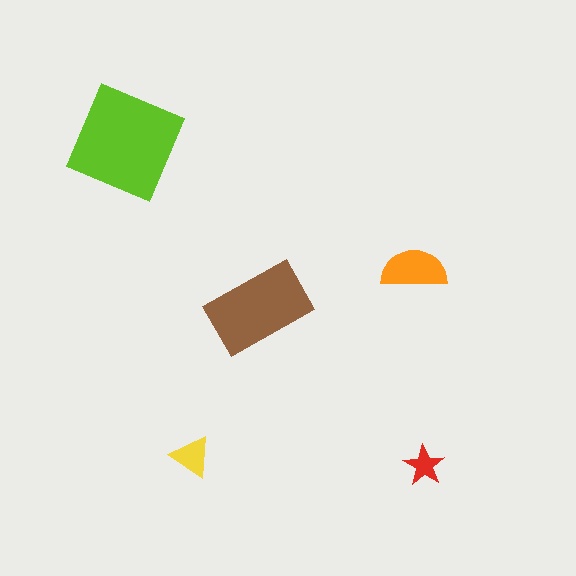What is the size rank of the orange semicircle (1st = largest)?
3rd.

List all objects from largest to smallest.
The lime square, the brown rectangle, the orange semicircle, the yellow triangle, the red star.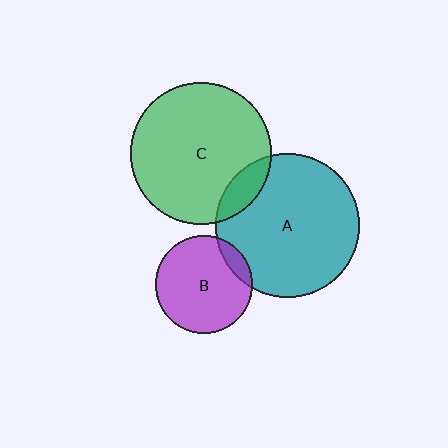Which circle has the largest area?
Circle A (teal).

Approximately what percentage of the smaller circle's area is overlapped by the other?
Approximately 10%.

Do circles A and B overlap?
Yes.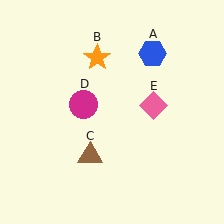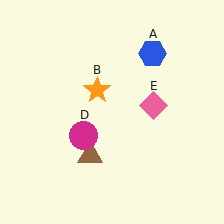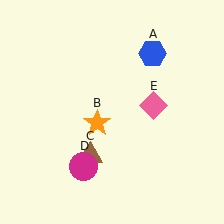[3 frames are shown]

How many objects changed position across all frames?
2 objects changed position: orange star (object B), magenta circle (object D).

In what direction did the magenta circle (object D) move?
The magenta circle (object D) moved down.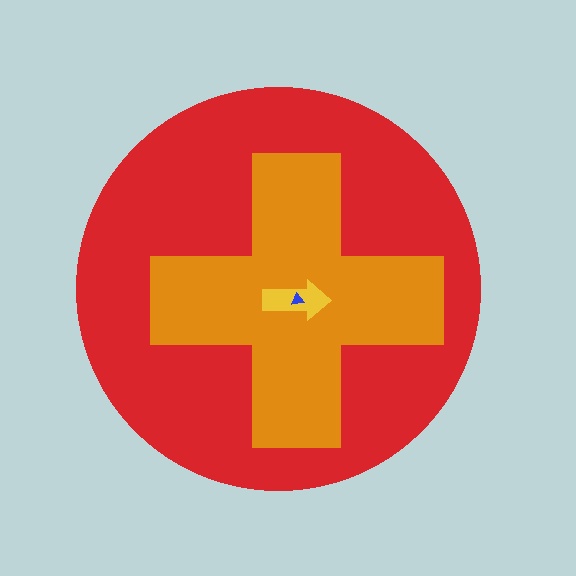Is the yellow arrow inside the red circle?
Yes.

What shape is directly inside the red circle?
The orange cross.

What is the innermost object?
The blue triangle.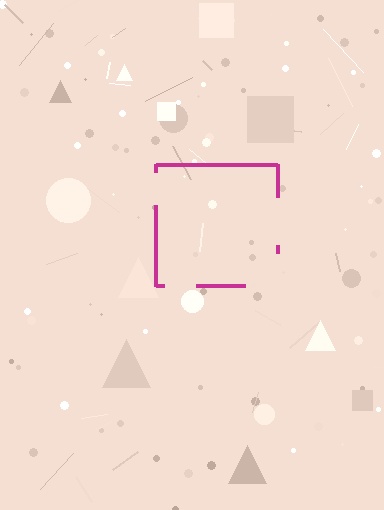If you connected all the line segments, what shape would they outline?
They would outline a square.